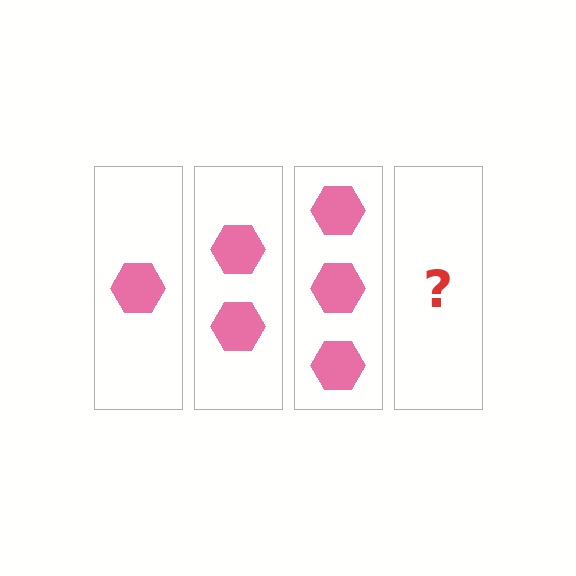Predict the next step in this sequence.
The next step is 4 hexagons.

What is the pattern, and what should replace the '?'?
The pattern is that each step adds one more hexagon. The '?' should be 4 hexagons.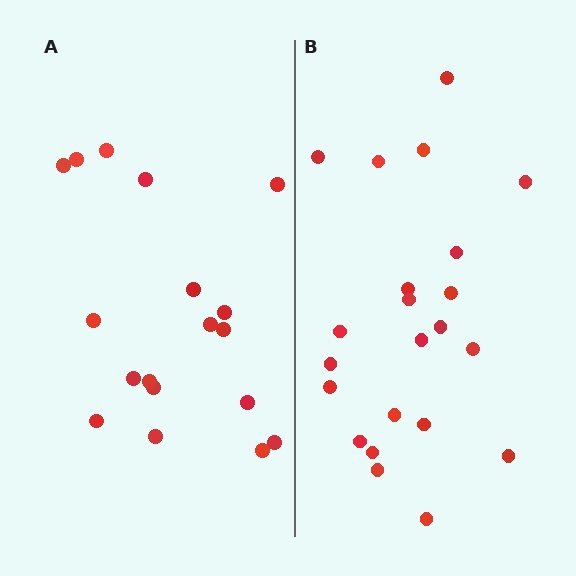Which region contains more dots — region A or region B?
Region B (the right region) has more dots.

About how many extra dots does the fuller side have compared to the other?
Region B has about 4 more dots than region A.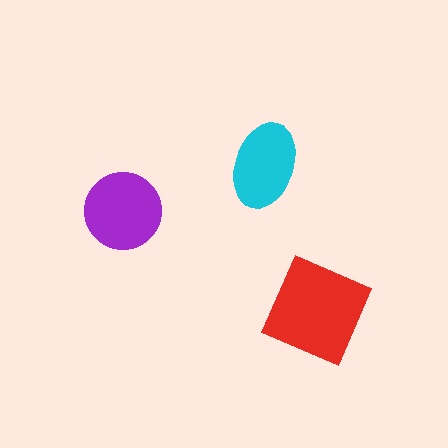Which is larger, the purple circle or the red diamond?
The red diamond.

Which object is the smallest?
The cyan ellipse.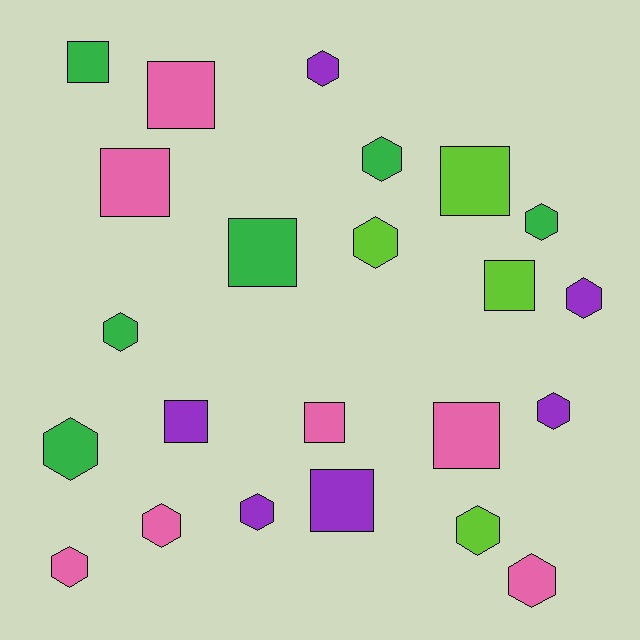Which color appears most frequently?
Pink, with 7 objects.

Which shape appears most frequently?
Hexagon, with 13 objects.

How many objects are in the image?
There are 23 objects.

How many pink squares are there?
There are 4 pink squares.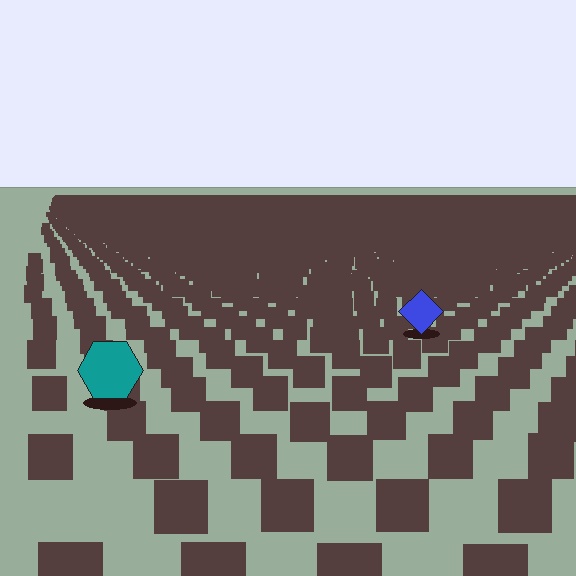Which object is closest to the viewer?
The teal hexagon is closest. The texture marks near it are larger and more spread out.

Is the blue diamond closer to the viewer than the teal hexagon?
No. The teal hexagon is closer — you can tell from the texture gradient: the ground texture is coarser near it.